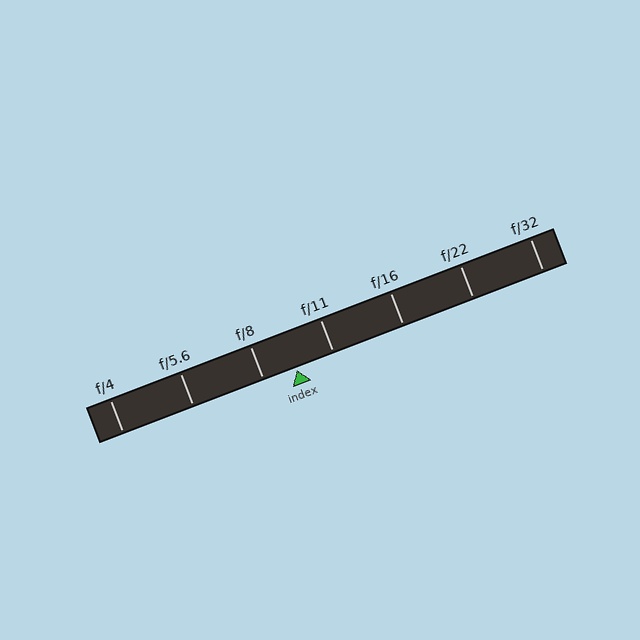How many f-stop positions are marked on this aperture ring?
There are 7 f-stop positions marked.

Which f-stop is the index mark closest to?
The index mark is closest to f/8.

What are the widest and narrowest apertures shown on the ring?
The widest aperture shown is f/4 and the narrowest is f/32.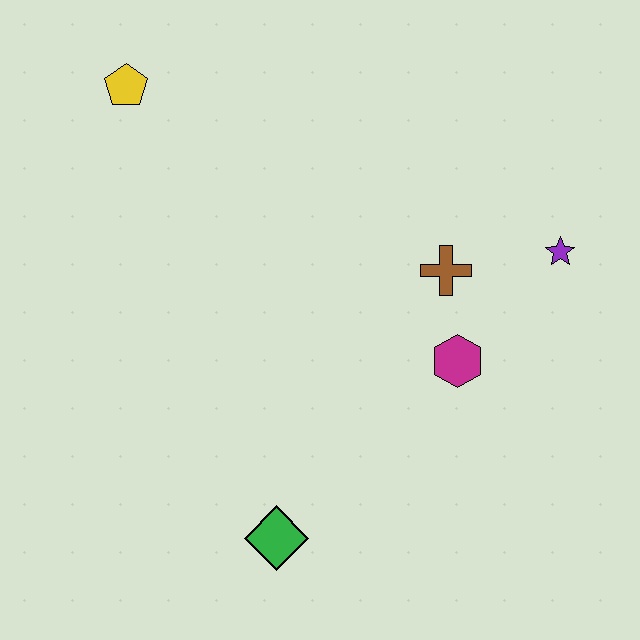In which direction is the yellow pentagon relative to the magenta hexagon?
The yellow pentagon is to the left of the magenta hexagon.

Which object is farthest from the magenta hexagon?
The yellow pentagon is farthest from the magenta hexagon.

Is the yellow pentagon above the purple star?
Yes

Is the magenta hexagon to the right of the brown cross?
Yes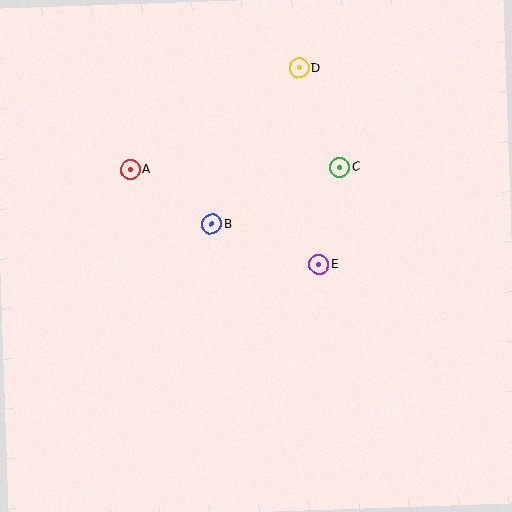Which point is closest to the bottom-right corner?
Point E is closest to the bottom-right corner.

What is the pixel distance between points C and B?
The distance between C and B is 140 pixels.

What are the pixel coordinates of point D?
Point D is at (299, 68).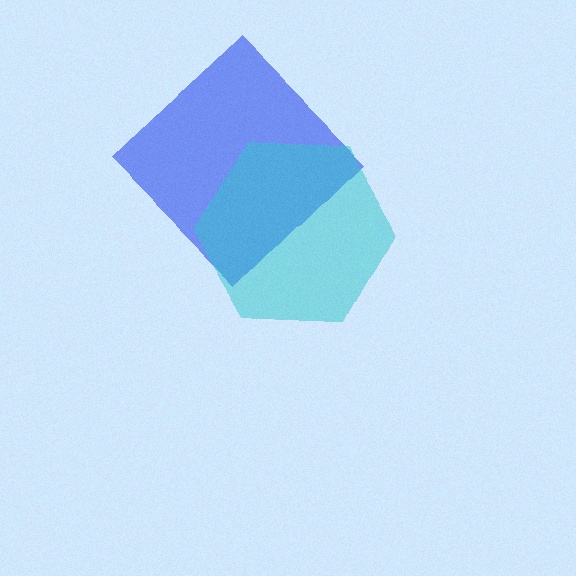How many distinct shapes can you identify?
There are 2 distinct shapes: a blue diamond, a cyan hexagon.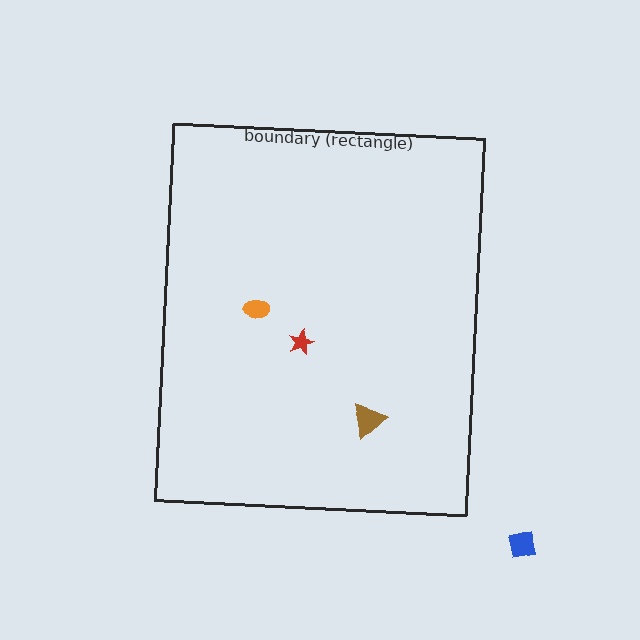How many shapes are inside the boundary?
3 inside, 1 outside.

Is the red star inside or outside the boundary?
Inside.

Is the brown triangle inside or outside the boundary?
Inside.